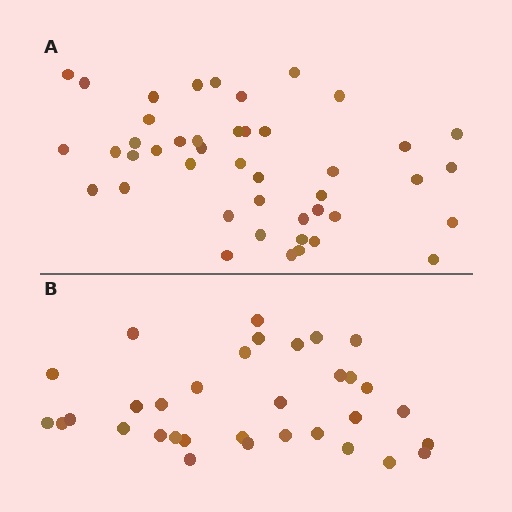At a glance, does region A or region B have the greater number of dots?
Region A (the top region) has more dots.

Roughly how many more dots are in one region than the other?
Region A has roughly 12 or so more dots than region B.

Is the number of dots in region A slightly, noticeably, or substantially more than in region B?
Region A has noticeably more, but not dramatically so. The ratio is roughly 1.3 to 1.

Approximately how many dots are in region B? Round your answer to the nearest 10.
About 30 dots. (The exact count is 33, which rounds to 30.)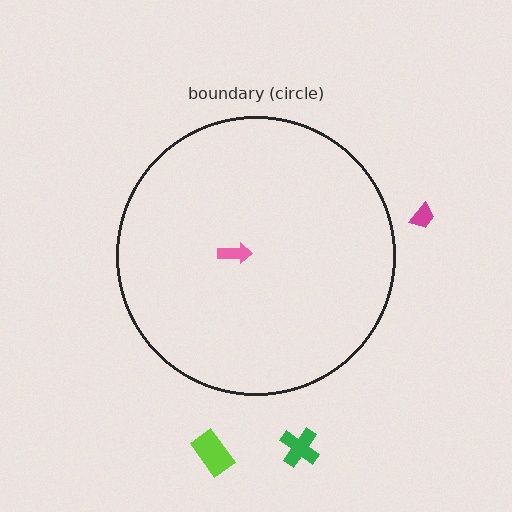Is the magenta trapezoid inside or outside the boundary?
Outside.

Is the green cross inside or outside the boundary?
Outside.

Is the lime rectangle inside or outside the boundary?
Outside.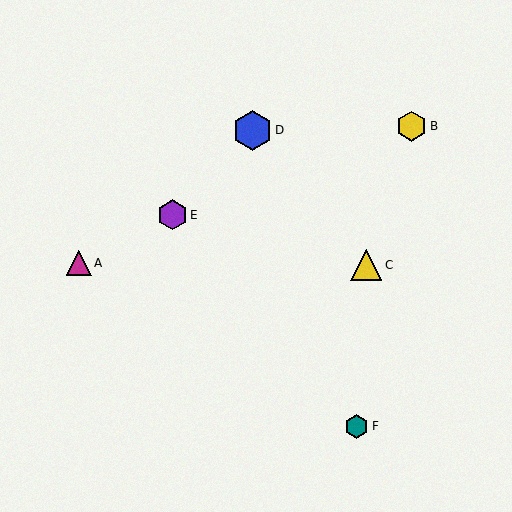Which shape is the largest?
The blue hexagon (labeled D) is the largest.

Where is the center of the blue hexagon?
The center of the blue hexagon is at (252, 130).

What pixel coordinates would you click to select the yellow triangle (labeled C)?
Click at (366, 265) to select the yellow triangle C.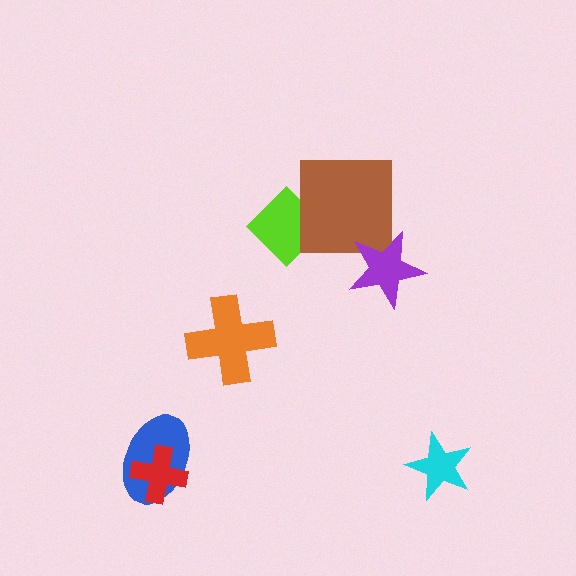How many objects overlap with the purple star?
1 object overlaps with the purple star.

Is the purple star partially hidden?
No, no other shape covers it.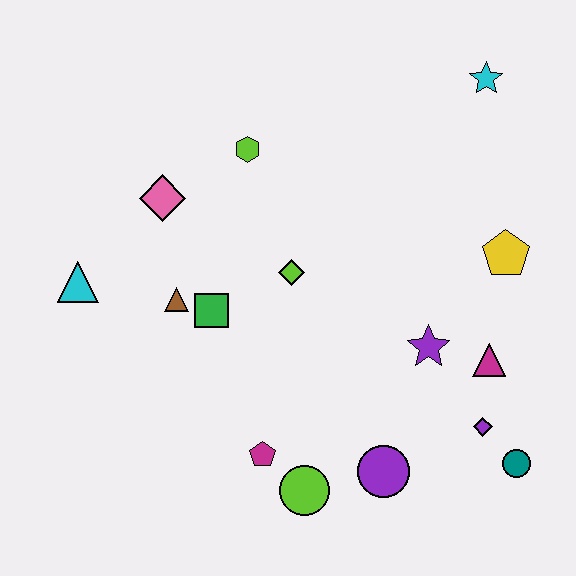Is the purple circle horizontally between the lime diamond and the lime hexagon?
No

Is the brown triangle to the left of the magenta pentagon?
Yes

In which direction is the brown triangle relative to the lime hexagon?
The brown triangle is below the lime hexagon.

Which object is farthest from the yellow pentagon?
The cyan triangle is farthest from the yellow pentagon.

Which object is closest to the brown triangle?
The green square is closest to the brown triangle.